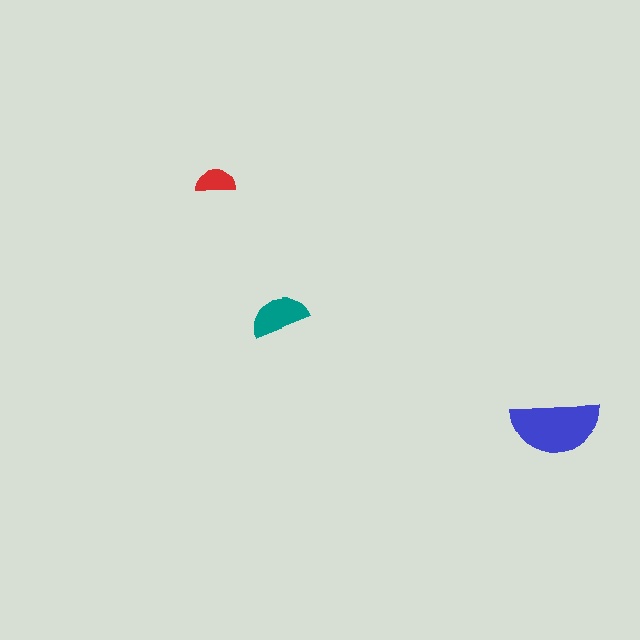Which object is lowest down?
The blue semicircle is bottommost.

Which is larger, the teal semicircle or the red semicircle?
The teal one.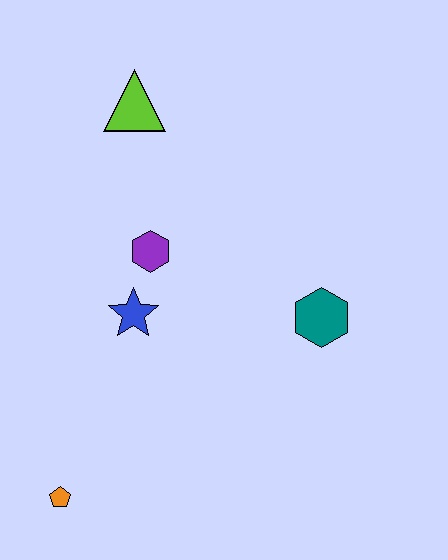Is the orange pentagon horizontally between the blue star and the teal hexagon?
No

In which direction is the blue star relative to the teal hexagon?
The blue star is to the left of the teal hexagon.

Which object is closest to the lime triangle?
The purple hexagon is closest to the lime triangle.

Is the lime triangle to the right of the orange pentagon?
Yes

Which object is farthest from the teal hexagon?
The orange pentagon is farthest from the teal hexagon.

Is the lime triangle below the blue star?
No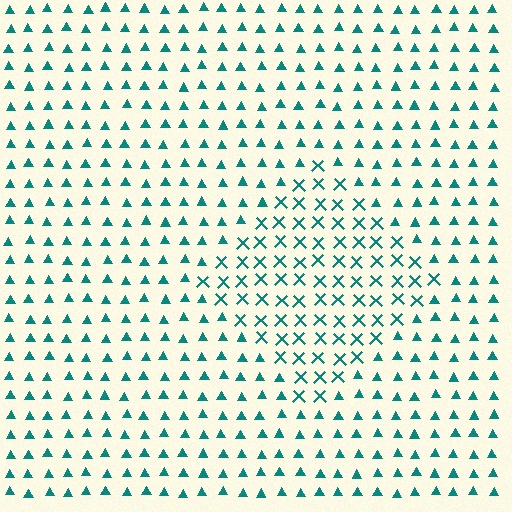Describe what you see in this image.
The image is filled with small teal elements arranged in a uniform grid. A diamond-shaped region contains X marks, while the surrounding area contains triangles. The boundary is defined purely by the change in element shape.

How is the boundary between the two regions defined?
The boundary is defined by a change in element shape: X marks inside vs. triangles outside. All elements share the same color and spacing.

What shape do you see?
I see a diamond.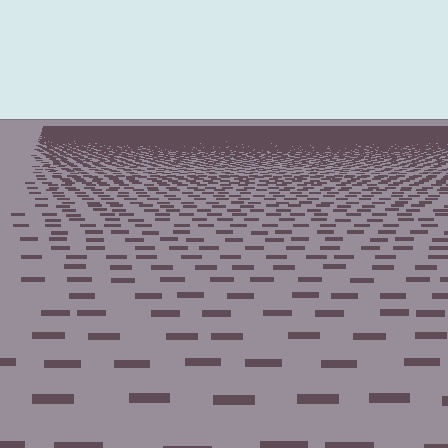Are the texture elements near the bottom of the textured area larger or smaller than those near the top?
Larger. Near the bottom, elements are closer to the viewer and appear at a bigger on-screen size.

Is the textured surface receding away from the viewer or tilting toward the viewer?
The surface is receding away from the viewer. Texture elements get smaller and denser toward the top.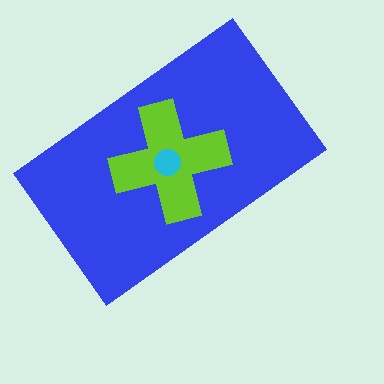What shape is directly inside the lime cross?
The cyan circle.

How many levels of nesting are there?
3.